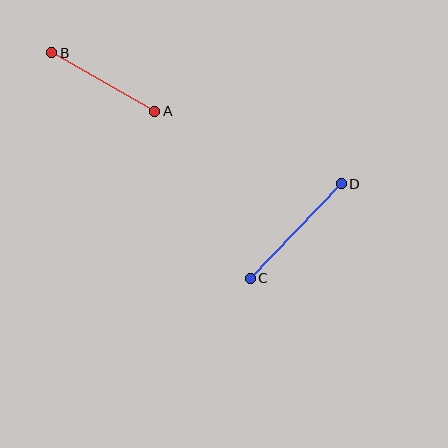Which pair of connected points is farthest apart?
Points C and D are farthest apart.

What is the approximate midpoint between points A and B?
The midpoint is at approximately (103, 82) pixels.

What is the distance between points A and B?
The distance is approximately 119 pixels.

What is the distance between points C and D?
The distance is approximately 131 pixels.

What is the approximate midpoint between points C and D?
The midpoint is at approximately (296, 231) pixels.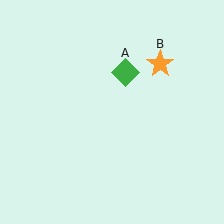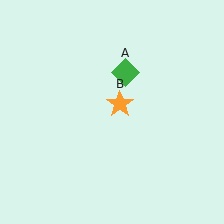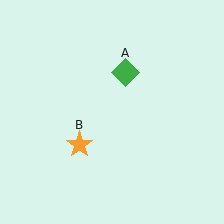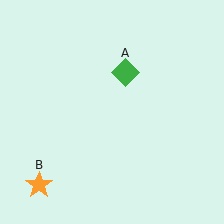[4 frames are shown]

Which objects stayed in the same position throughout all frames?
Green diamond (object A) remained stationary.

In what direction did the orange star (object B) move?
The orange star (object B) moved down and to the left.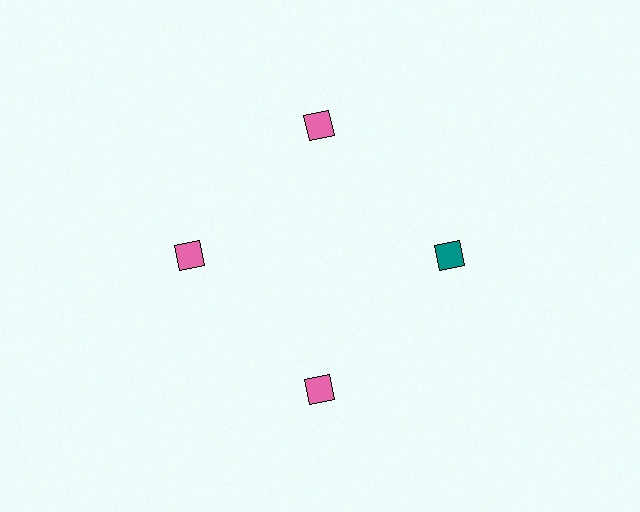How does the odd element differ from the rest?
It has a different color: teal instead of pink.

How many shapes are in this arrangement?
There are 4 shapes arranged in a ring pattern.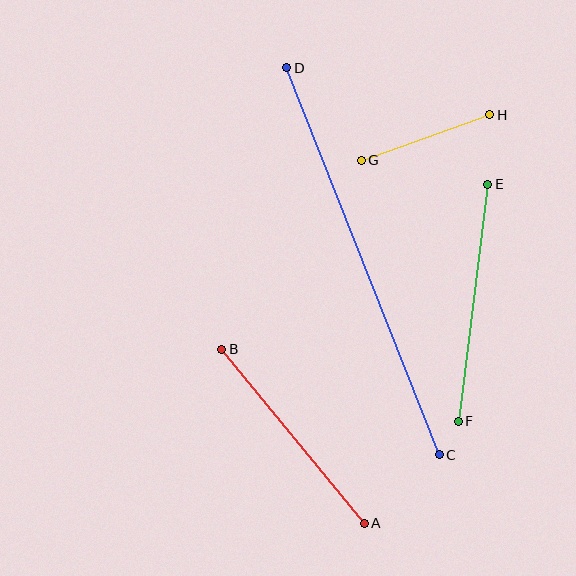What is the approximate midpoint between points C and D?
The midpoint is at approximately (363, 261) pixels.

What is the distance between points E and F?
The distance is approximately 239 pixels.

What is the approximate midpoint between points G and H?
The midpoint is at approximately (426, 137) pixels.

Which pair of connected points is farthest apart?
Points C and D are farthest apart.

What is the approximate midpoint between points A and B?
The midpoint is at approximately (293, 436) pixels.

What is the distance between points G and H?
The distance is approximately 136 pixels.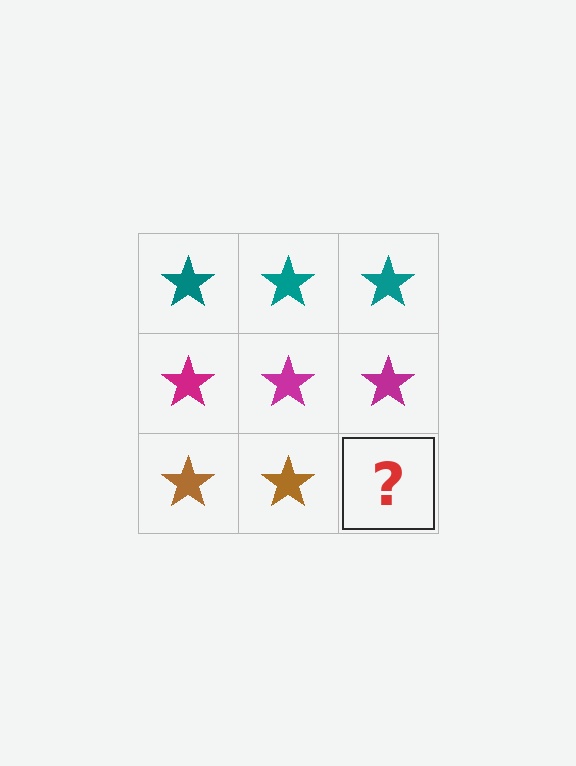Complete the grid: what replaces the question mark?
The question mark should be replaced with a brown star.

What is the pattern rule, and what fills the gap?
The rule is that each row has a consistent color. The gap should be filled with a brown star.